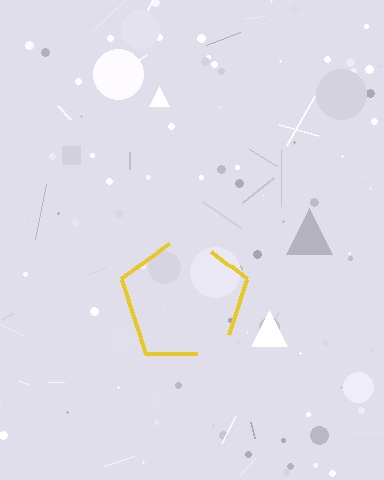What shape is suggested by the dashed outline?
The dashed outline suggests a pentagon.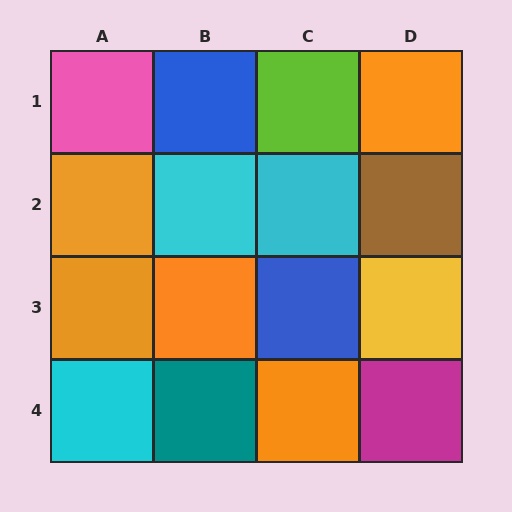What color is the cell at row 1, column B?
Blue.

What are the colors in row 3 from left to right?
Orange, orange, blue, yellow.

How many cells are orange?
5 cells are orange.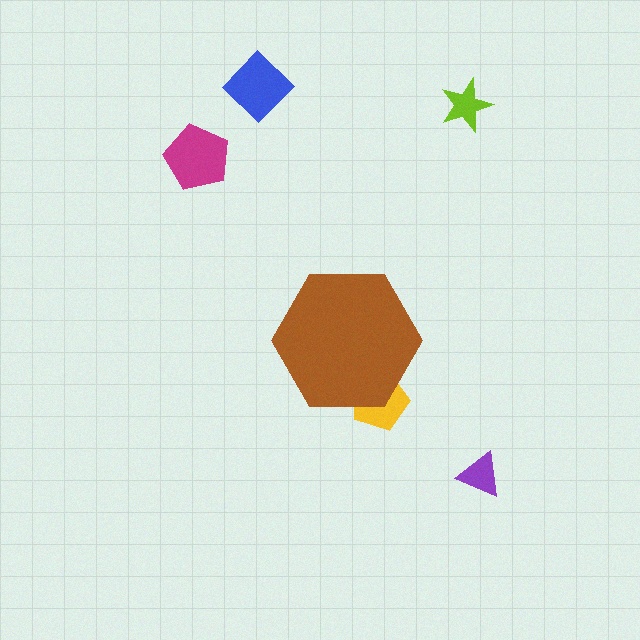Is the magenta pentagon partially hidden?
No, the magenta pentagon is fully visible.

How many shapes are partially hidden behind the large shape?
1 shape is partially hidden.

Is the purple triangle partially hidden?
No, the purple triangle is fully visible.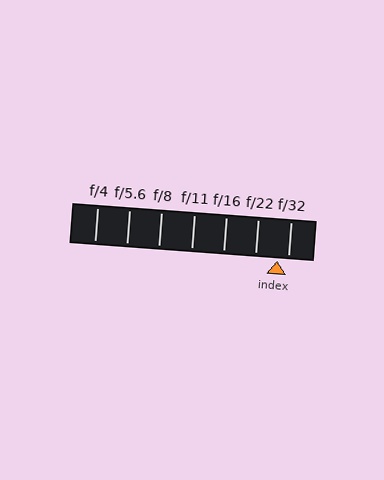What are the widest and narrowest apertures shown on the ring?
The widest aperture shown is f/4 and the narrowest is f/32.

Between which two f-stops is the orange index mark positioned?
The index mark is between f/22 and f/32.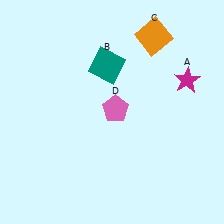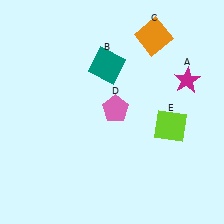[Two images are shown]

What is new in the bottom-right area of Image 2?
A lime square (E) was added in the bottom-right area of Image 2.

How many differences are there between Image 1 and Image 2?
There is 1 difference between the two images.